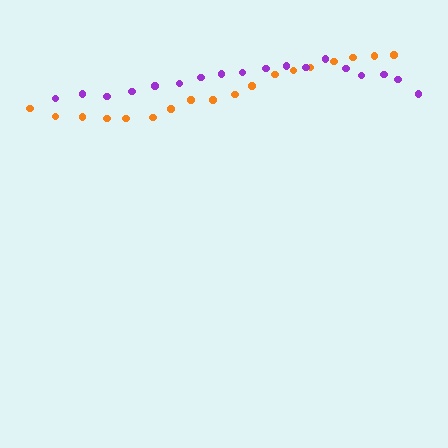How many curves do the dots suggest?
There are 2 distinct paths.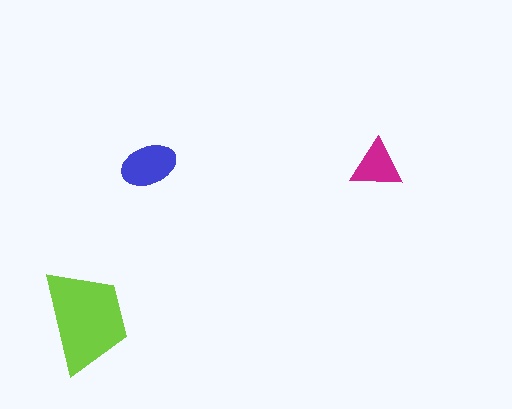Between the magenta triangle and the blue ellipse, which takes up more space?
The blue ellipse.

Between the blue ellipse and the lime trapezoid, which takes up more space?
The lime trapezoid.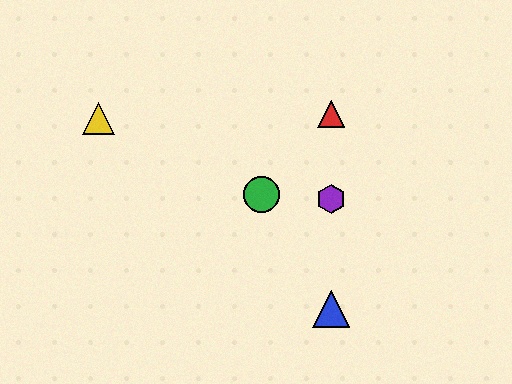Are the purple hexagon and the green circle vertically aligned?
No, the purple hexagon is at x≈331 and the green circle is at x≈261.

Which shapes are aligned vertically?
The red triangle, the blue triangle, the purple hexagon are aligned vertically.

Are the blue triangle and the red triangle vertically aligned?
Yes, both are at x≈331.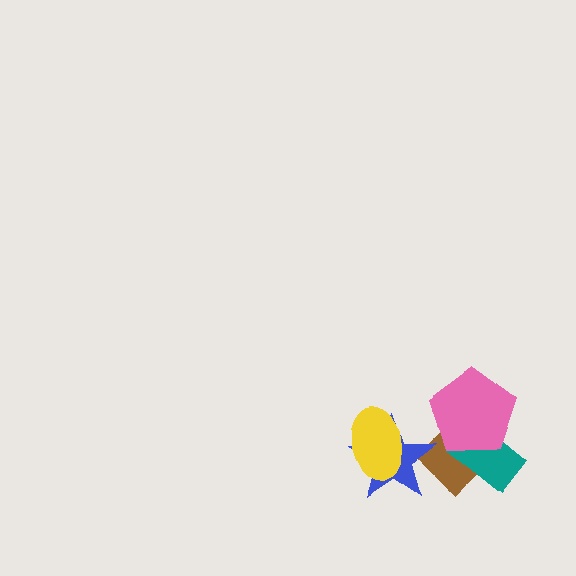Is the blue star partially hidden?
Yes, it is partially covered by another shape.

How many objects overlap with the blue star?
2 objects overlap with the blue star.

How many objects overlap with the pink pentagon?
2 objects overlap with the pink pentagon.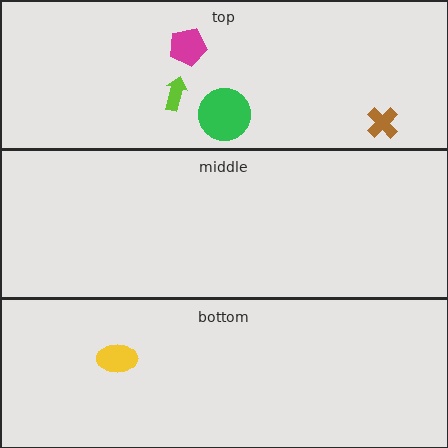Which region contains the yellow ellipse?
The bottom region.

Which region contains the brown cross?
The top region.